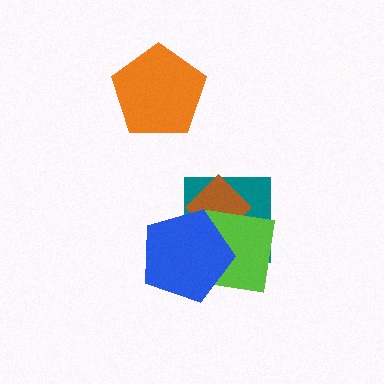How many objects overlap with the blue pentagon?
3 objects overlap with the blue pentagon.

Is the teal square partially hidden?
Yes, it is partially covered by another shape.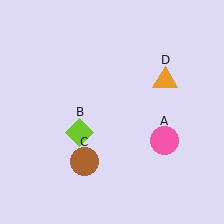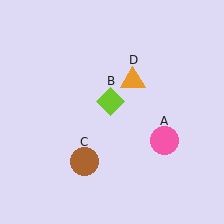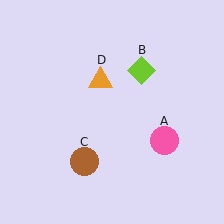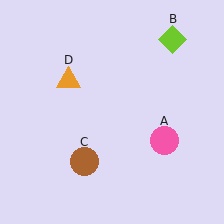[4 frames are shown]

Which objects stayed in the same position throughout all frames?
Pink circle (object A) and brown circle (object C) remained stationary.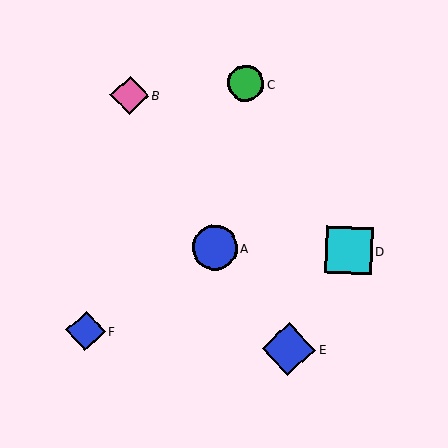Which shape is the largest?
The blue diamond (labeled E) is the largest.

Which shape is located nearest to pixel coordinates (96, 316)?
The blue diamond (labeled F) at (86, 331) is nearest to that location.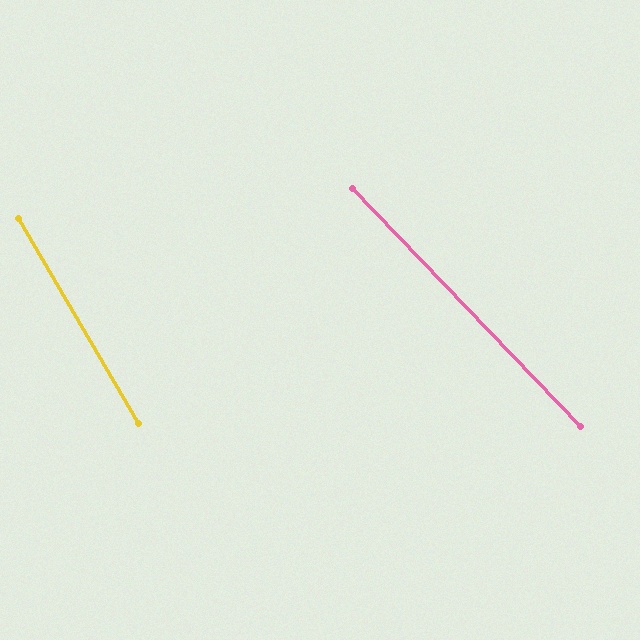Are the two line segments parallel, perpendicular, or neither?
Neither parallel nor perpendicular — they differ by about 14°.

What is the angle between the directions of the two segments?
Approximately 14 degrees.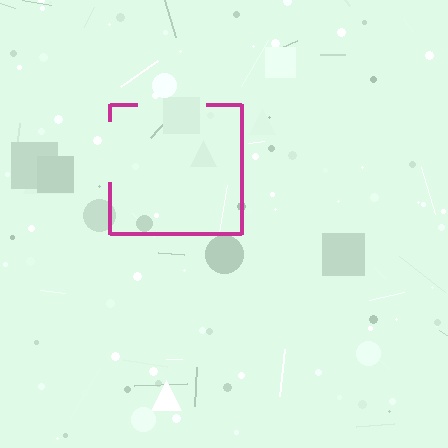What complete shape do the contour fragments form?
The contour fragments form a square.